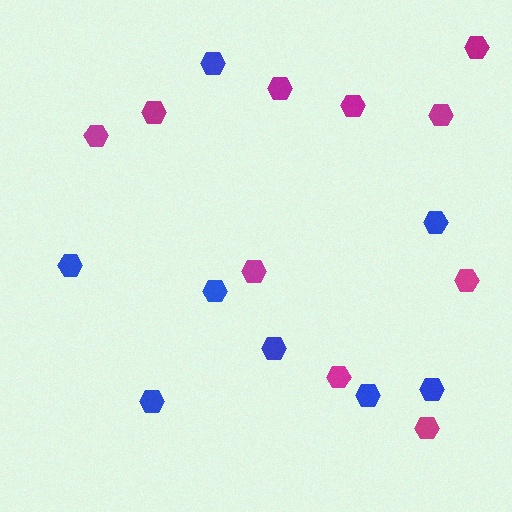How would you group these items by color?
There are 2 groups: one group of magenta hexagons (10) and one group of blue hexagons (8).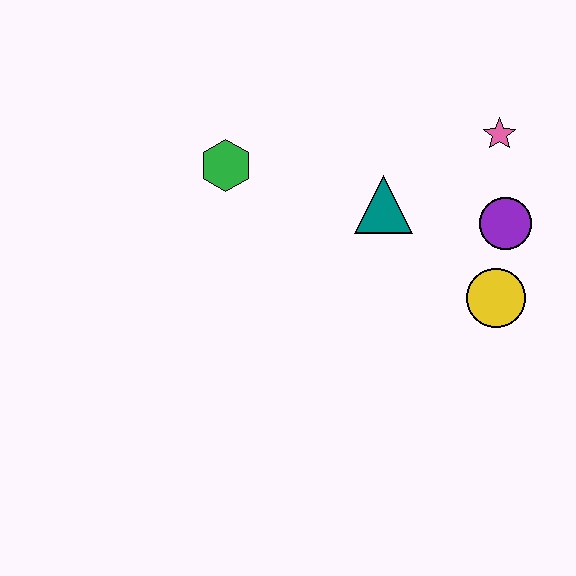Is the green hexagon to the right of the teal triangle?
No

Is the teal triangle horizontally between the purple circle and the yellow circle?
No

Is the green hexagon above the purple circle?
Yes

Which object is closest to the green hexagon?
The teal triangle is closest to the green hexagon.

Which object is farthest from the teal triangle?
The green hexagon is farthest from the teal triangle.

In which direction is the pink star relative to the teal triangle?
The pink star is to the right of the teal triangle.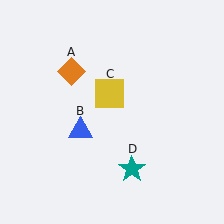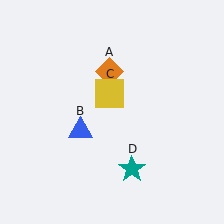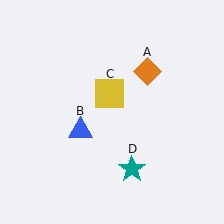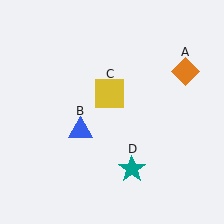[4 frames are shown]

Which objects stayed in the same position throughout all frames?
Blue triangle (object B) and yellow square (object C) and teal star (object D) remained stationary.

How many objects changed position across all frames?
1 object changed position: orange diamond (object A).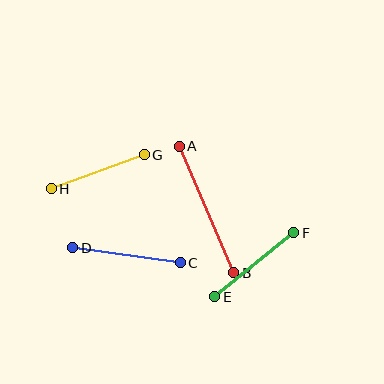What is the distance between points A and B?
The distance is approximately 138 pixels.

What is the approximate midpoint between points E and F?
The midpoint is at approximately (254, 265) pixels.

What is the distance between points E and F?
The distance is approximately 102 pixels.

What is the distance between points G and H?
The distance is approximately 99 pixels.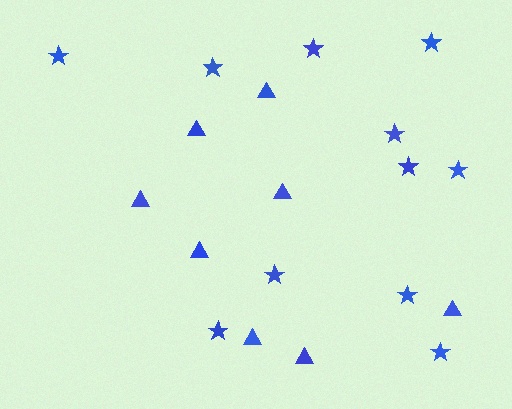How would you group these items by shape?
There are 2 groups: one group of triangles (8) and one group of stars (11).